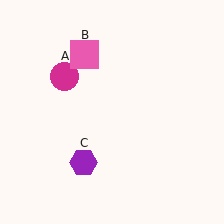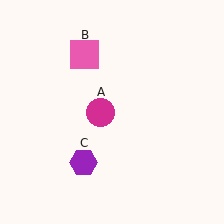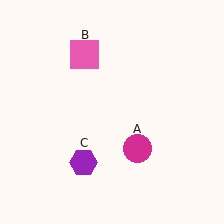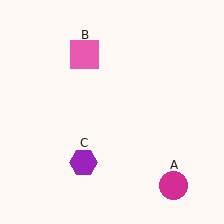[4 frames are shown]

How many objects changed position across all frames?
1 object changed position: magenta circle (object A).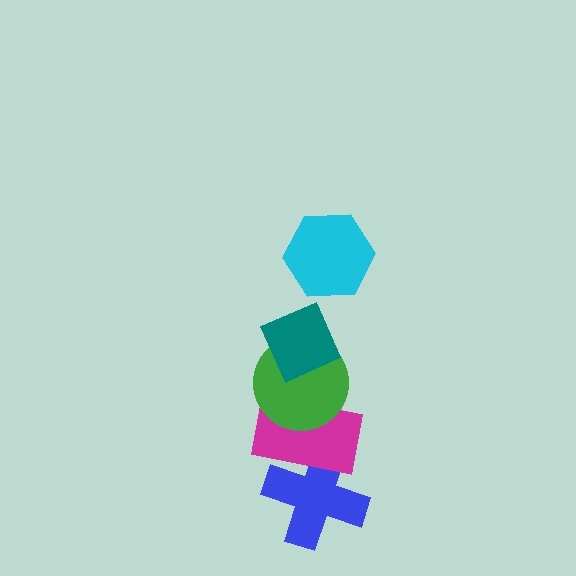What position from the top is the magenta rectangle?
The magenta rectangle is 4th from the top.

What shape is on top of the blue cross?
The magenta rectangle is on top of the blue cross.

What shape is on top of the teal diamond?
The cyan hexagon is on top of the teal diamond.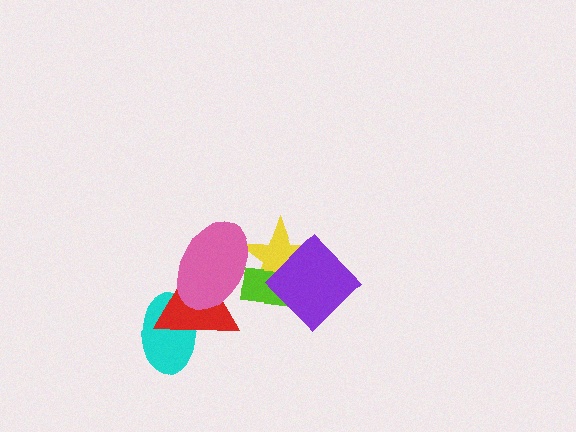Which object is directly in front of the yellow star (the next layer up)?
The lime rectangle is directly in front of the yellow star.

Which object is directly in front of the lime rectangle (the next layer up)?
The purple diamond is directly in front of the lime rectangle.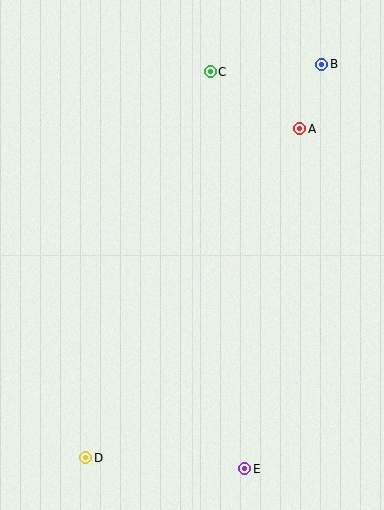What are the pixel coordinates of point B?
Point B is at (322, 64).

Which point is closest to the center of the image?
Point A at (300, 129) is closest to the center.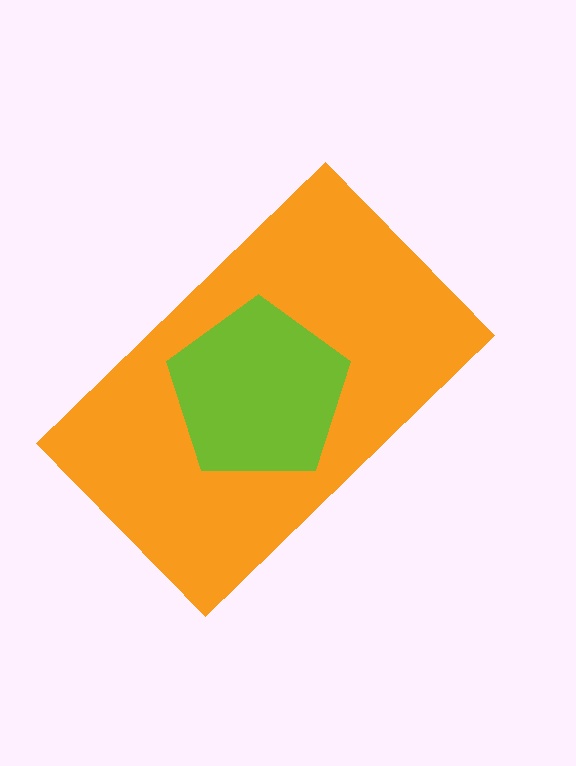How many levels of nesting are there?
2.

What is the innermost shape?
The lime pentagon.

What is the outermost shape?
The orange rectangle.